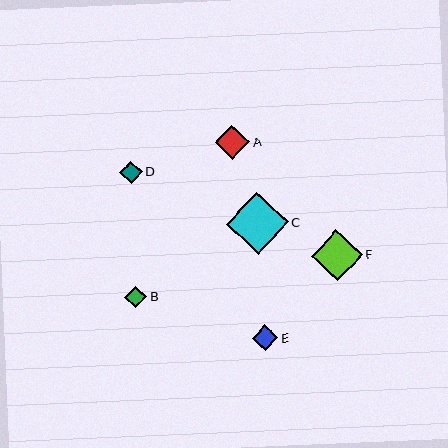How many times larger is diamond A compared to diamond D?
Diamond A is approximately 1.5 times the size of diamond D.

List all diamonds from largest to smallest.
From largest to smallest: C, F, A, E, D, B.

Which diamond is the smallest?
Diamond B is the smallest with a size of approximately 22 pixels.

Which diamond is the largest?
Diamond C is the largest with a size of approximately 62 pixels.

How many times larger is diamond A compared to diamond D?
Diamond A is approximately 1.5 times the size of diamond D.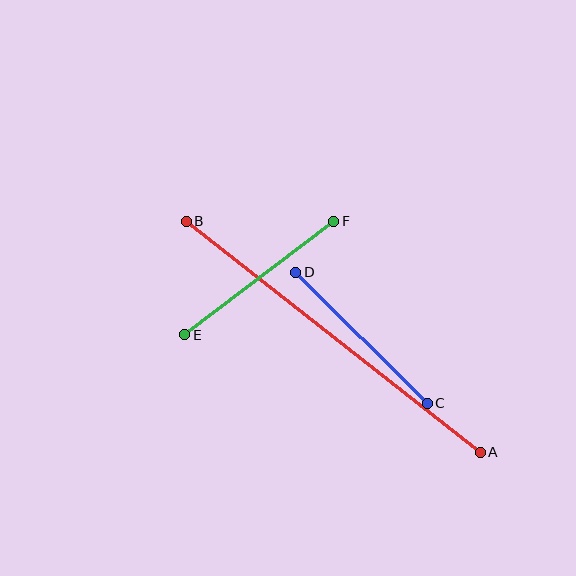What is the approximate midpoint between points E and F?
The midpoint is at approximately (259, 278) pixels.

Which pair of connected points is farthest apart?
Points A and B are farthest apart.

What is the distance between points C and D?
The distance is approximately 186 pixels.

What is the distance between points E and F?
The distance is approximately 187 pixels.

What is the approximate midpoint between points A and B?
The midpoint is at approximately (333, 337) pixels.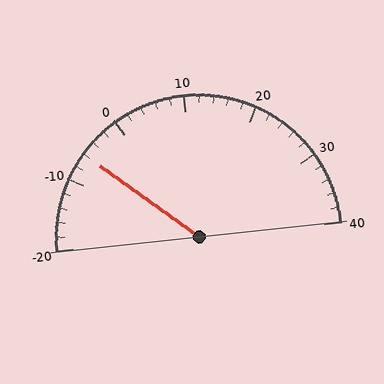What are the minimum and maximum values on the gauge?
The gauge ranges from -20 to 40.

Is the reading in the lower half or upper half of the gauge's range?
The reading is in the lower half of the range (-20 to 40).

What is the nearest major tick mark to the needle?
The nearest major tick mark is -10.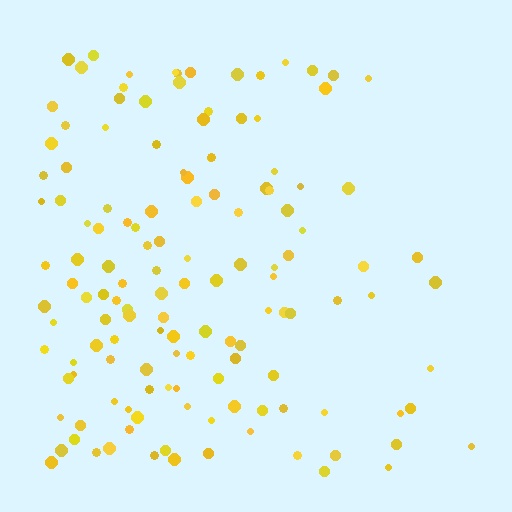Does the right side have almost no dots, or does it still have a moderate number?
Still a moderate number, just noticeably fewer than the left.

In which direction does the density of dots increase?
From right to left, with the left side densest.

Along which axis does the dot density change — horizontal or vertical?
Horizontal.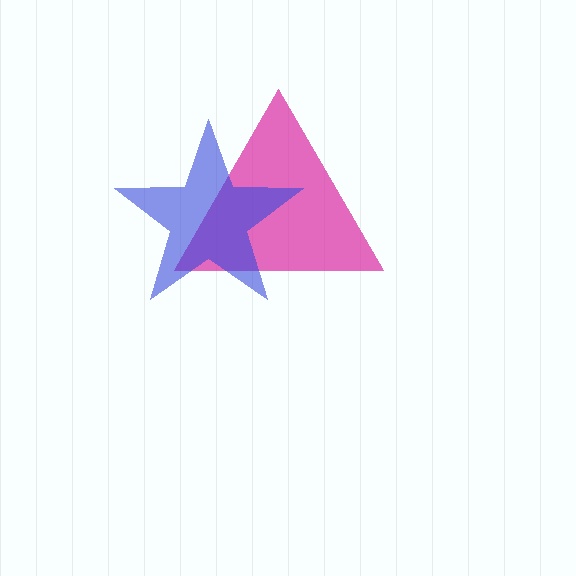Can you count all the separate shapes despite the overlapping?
Yes, there are 2 separate shapes.